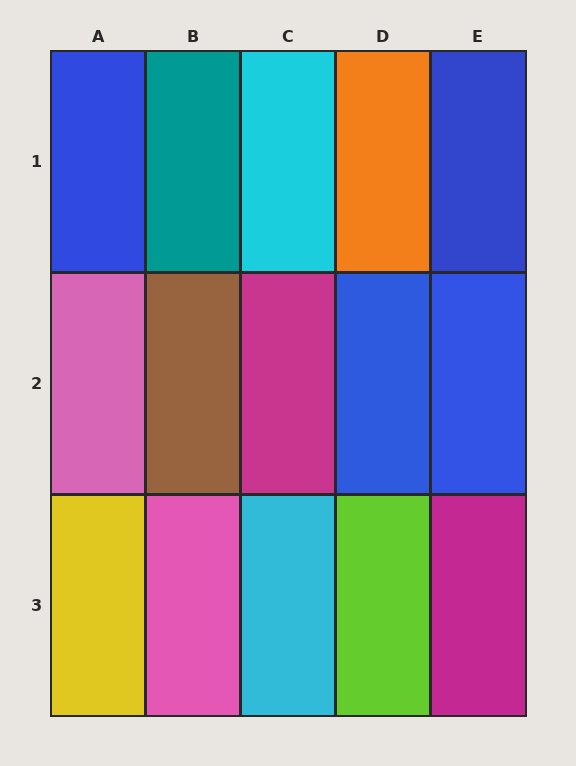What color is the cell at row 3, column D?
Lime.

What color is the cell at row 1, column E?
Blue.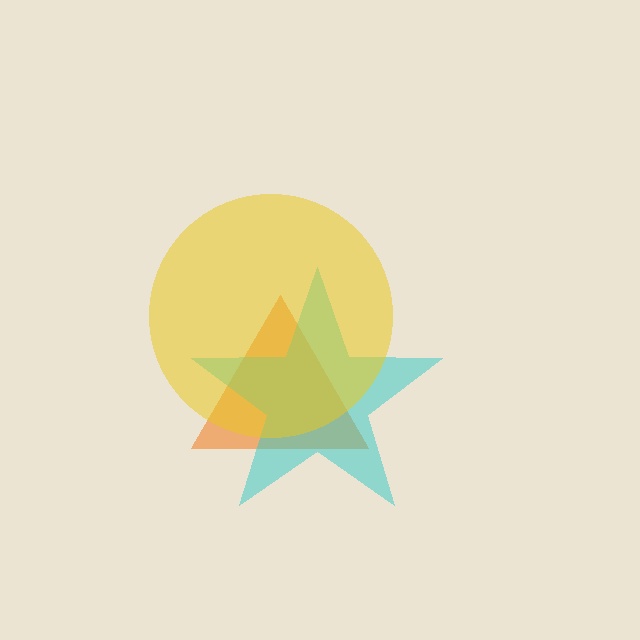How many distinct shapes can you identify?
There are 3 distinct shapes: an orange triangle, a cyan star, a yellow circle.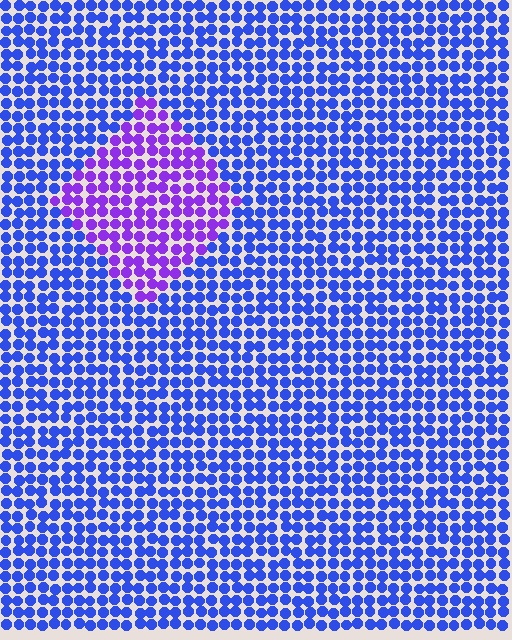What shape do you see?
I see a diamond.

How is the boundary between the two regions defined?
The boundary is defined purely by a slight shift in hue (about 42 degrees). Spacing, size, and orientation are identical on both sides.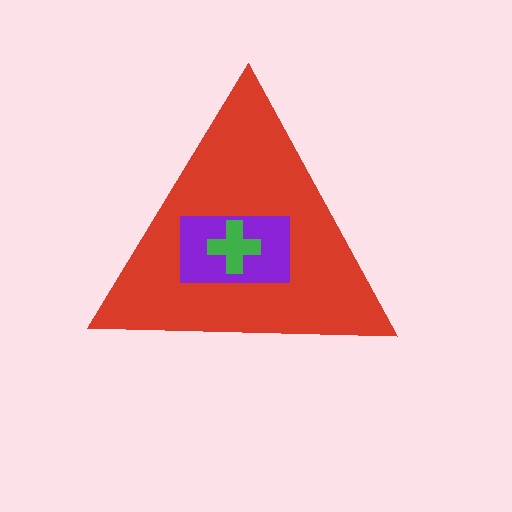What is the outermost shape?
The red triangle.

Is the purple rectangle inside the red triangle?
Yes.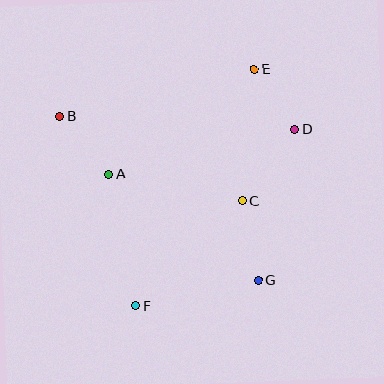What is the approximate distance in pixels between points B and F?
The distance between B and F is approximately 204 pixels.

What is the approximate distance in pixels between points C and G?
The distance between C and G is approximately 81 pixels.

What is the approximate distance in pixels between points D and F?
The distance between D and F is approximately 237 pixels.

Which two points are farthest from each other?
Points E and F are farthest from each other.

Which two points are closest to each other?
Points D and E are closest to each other.